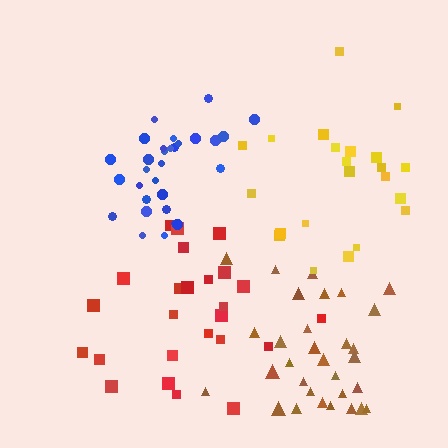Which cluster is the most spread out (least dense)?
Yellow.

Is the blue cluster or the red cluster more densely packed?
Blue.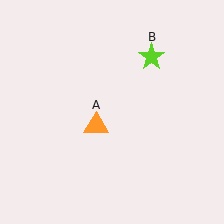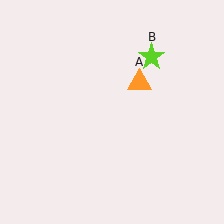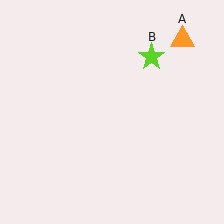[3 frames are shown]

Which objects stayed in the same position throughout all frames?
Lime star (object B) remained stationary.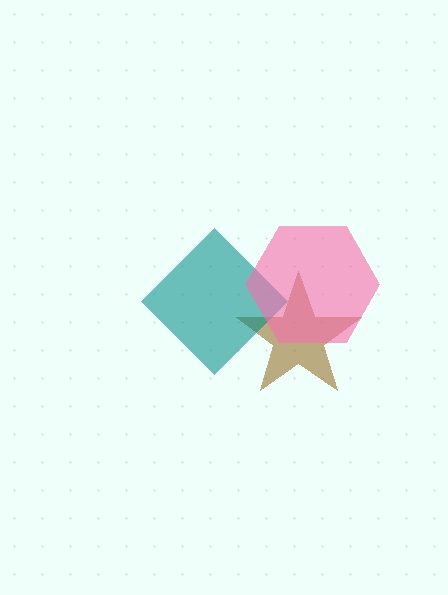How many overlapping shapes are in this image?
There are 3 overlapping shapes in the image.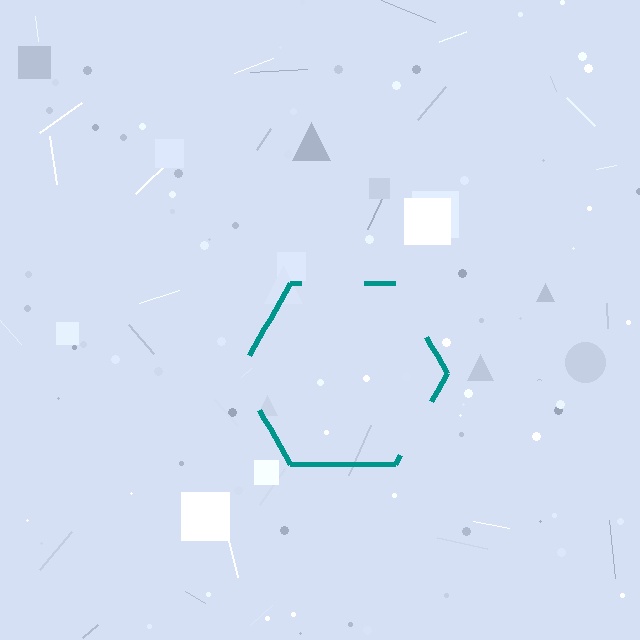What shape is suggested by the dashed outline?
The dashed outline suggests a hexagon.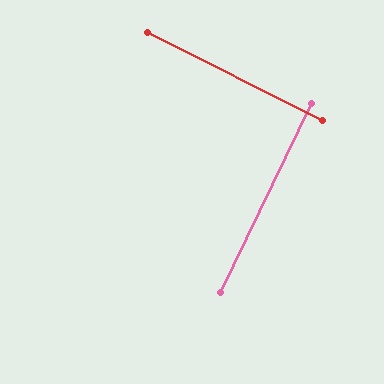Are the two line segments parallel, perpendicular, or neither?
Perpendicular — they meet at approximately 89°.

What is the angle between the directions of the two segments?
Approximately 89 degrees.